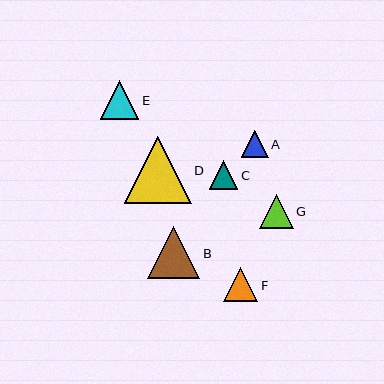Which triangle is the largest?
Triangle D is the largest with a size of approximately 67 pixels.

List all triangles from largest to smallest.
From largest to smallest: D, B, E, F, G, C, A.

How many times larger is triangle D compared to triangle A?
Triangle D is approximately 2.5 times the size of triangle A.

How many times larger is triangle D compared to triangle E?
Triangle D is approximately 1.7 times the size of triangle E.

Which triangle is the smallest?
Triangle A is the smallest with a size of approximately 27 pixels.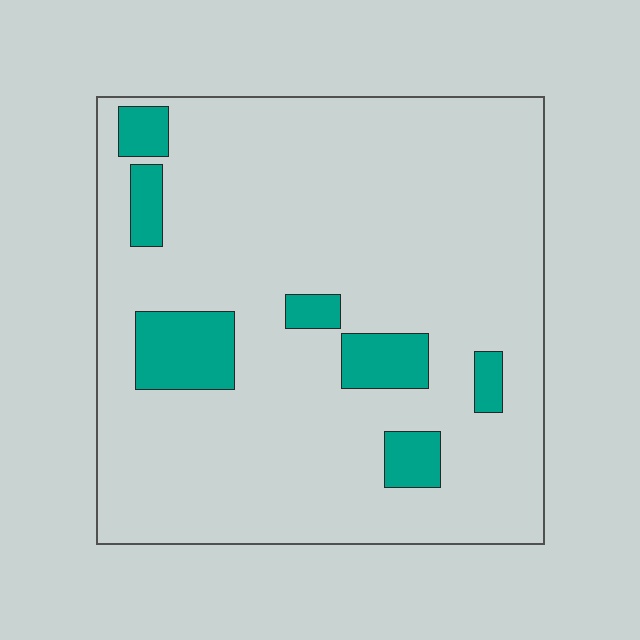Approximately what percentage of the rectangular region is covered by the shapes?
Approximately 10%.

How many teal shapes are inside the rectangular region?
7.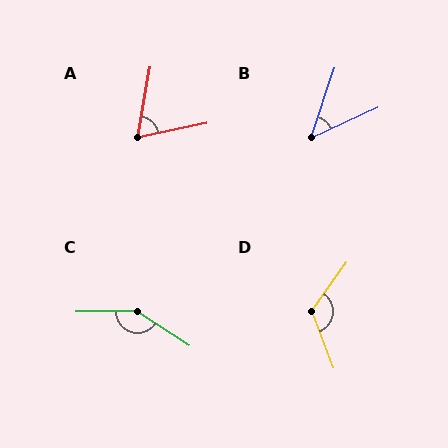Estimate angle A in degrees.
Approximately 69 degrees.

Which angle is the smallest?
B, at approximately 47 degrees.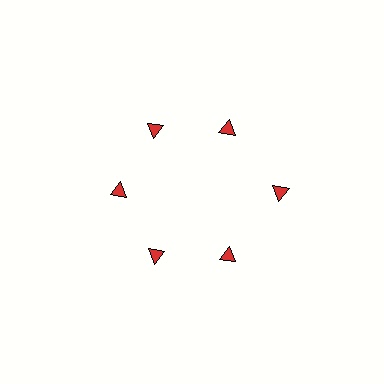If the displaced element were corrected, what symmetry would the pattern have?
It would have 6-fold rotational symmetry — the pattern would map onto itself every 60 degrees.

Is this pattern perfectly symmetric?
No. The 6 red triangles are arranged in a ring, but one element near the 3 o'clock position is pushed outward from the center, breaking the 6-fold rotational symmetry.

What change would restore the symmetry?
The symmetry would be restored by moving it inward, back onto the ring so that all 6 triangles sit at equal angles and equal distance from the center.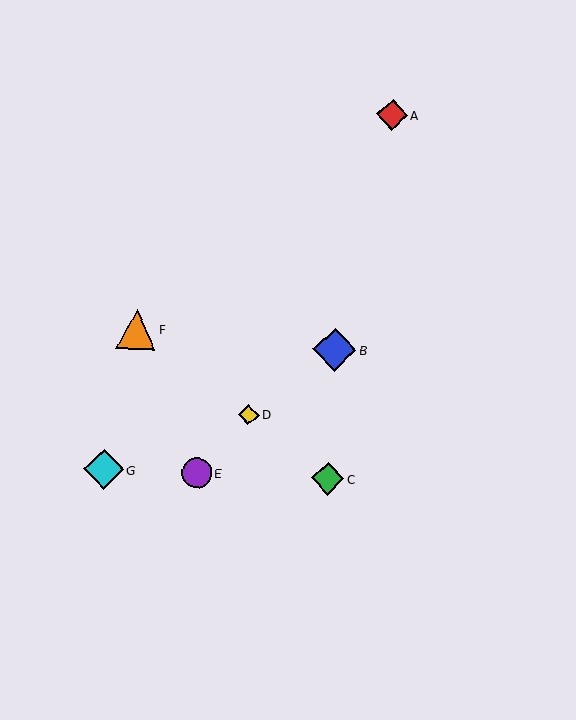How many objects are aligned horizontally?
3 objects (C, E, G) are aligned horizontally.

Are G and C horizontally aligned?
Yes, both are at y≈469.